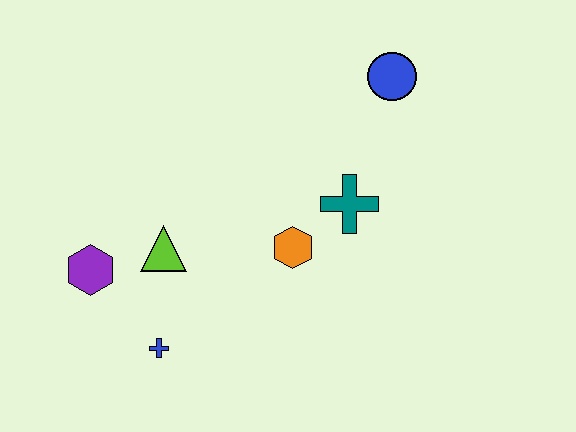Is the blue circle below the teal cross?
No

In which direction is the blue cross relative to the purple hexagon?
The blue cross is below the purple hexagon.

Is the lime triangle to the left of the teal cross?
Yes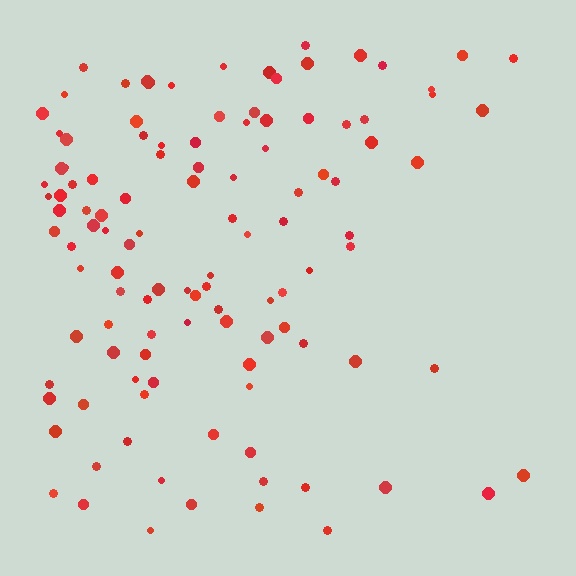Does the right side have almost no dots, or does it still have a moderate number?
Still a moderate number, just noticeably fewer than the left.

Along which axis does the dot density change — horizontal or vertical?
Horizontal.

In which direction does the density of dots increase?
From right to left, with the left side densest.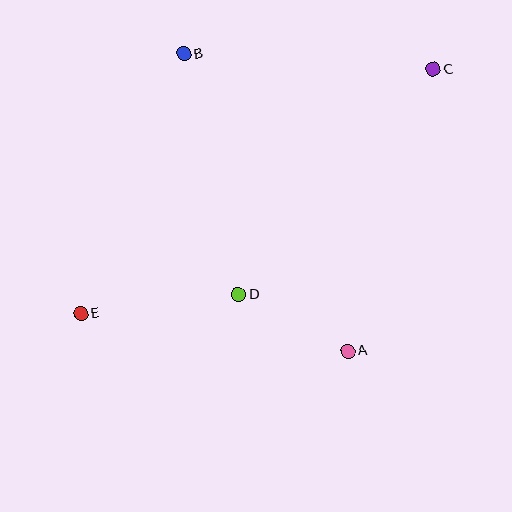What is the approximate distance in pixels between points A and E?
The distance between A and E is approximately 270 pixels.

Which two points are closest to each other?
Points A and D are closest to each other.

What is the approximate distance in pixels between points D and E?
The distance between D and E is approximately 159 pixels.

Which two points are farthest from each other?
Points C and E are farthest from each other.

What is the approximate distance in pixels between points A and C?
The distance between A and C is approximately 295 pixels.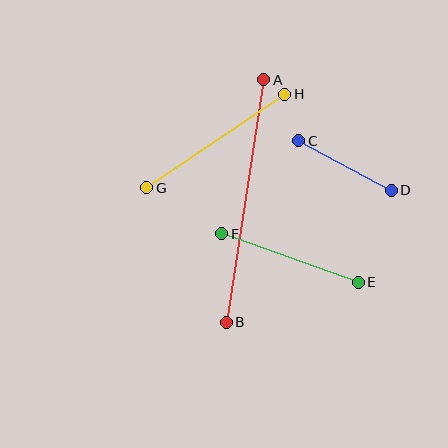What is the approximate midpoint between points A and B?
The midpoint is at approximately (245, 201) pixels.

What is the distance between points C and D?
The distance is approximately 105 pixels.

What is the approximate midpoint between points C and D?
The midpoint is at approximately (345, 166) pixels.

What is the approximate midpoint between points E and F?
The midpoint is at approximately (290, 258) pixels.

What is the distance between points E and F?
The distance is approximately 145 pixels.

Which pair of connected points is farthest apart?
Points A and B are farthest apart.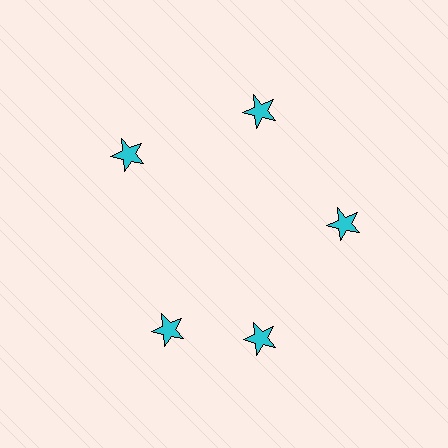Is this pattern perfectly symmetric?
No. The 5 cyan stars are arranged in a ring, but one element near the 8 o'clock position is rotated out of alignment along the ring, breaking the 5-fold rotational symmetry.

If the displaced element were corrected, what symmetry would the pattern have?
It would have 5-fold rotational symmetry — the pattern would map onto itself every 72 degrees.